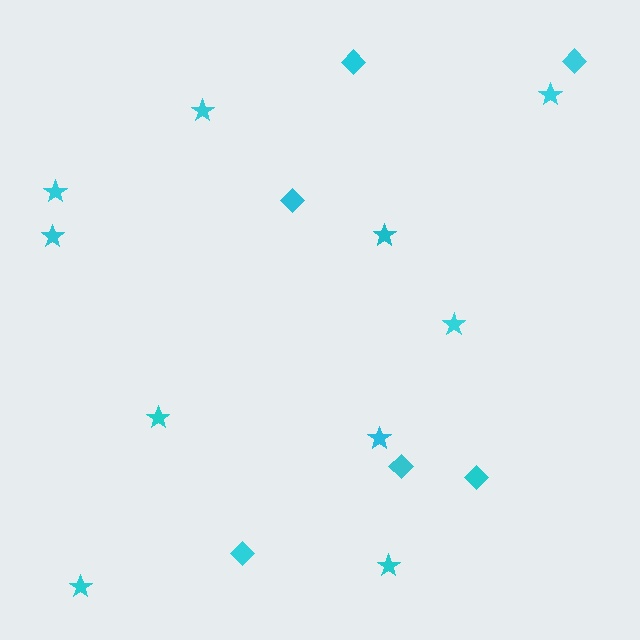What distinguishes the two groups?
There are 2 groups: one group of stars (10) and one group of diamonds (6).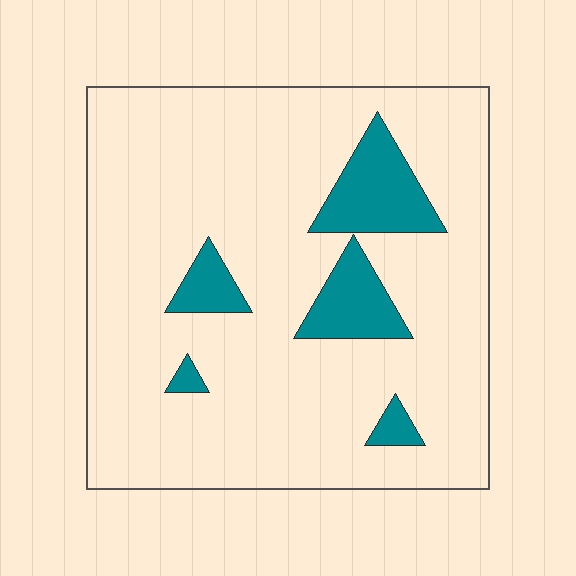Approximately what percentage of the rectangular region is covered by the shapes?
Approximately 15%.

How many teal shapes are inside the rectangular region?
5.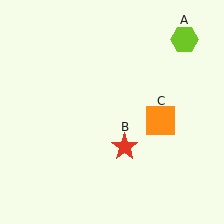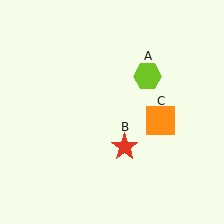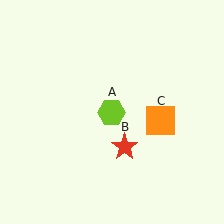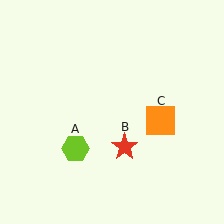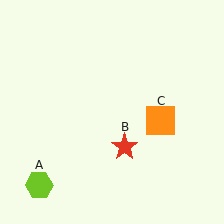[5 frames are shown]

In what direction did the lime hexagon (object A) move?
The lime hexagon (object A) moved down and to the left.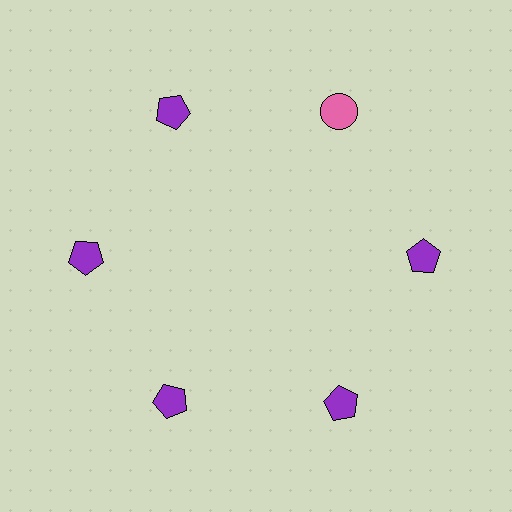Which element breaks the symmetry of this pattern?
The pink circle at roughly the 1 o'clock position breaks the symmetry. All other shapes are purple pentagons.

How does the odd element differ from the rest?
It differs in both color (pink instead of purple) and shape (circle instead of pentagon).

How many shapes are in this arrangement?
There are 6 shapes arranged in a ring pattern.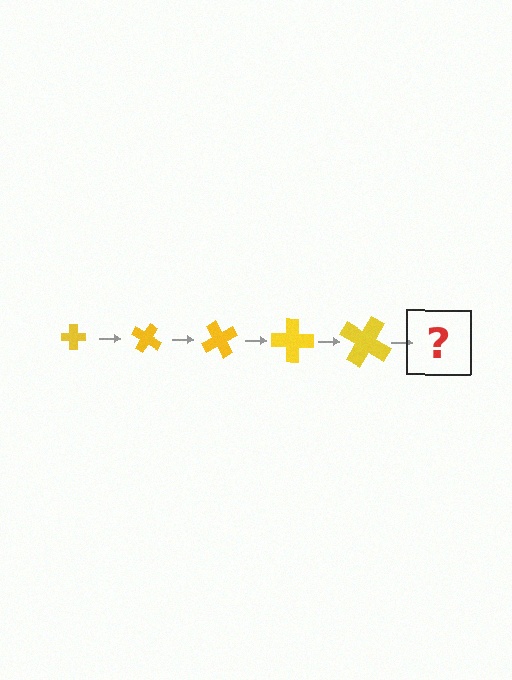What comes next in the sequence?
The next element should be a cross, larger than the previous one and rotated 150 degrees from the start.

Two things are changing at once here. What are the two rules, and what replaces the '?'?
The two rules are that the cross grows larger each step and it rotates 30 degrees each step. The '?' should be a cross, larger than the previous one and rotated 150 degrees from the start.